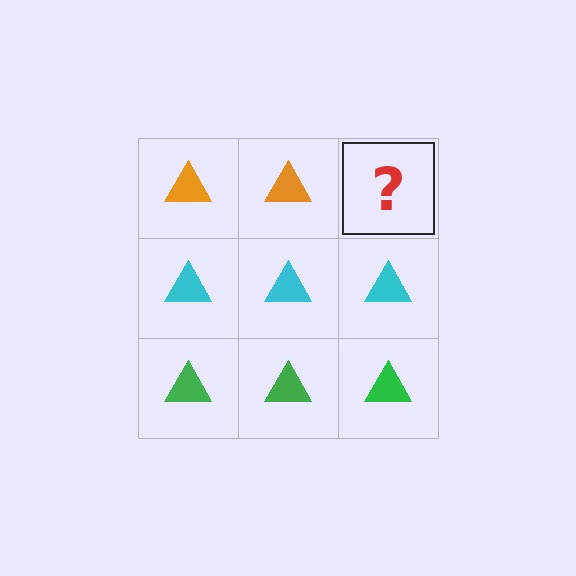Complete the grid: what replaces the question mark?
The question mark should be replaced with an orange triangle.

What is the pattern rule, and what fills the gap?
The rule is that each row has a consistent color. The gap should be filled with an orange triangle.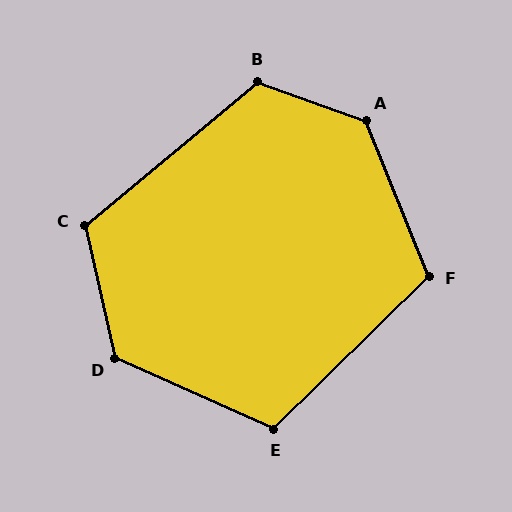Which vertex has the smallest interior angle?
E, at approximately 111 degrees.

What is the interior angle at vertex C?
Approximately 117 degrees (obtuse).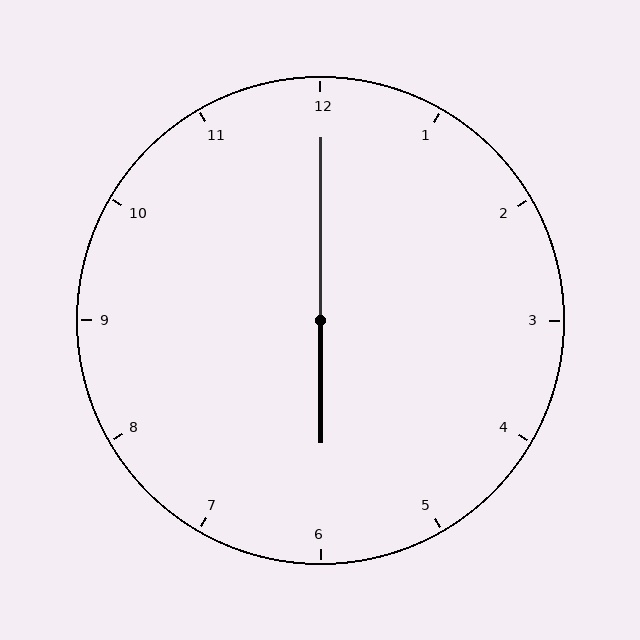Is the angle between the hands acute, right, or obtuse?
It is obtuse.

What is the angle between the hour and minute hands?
Approximately 180 degrees.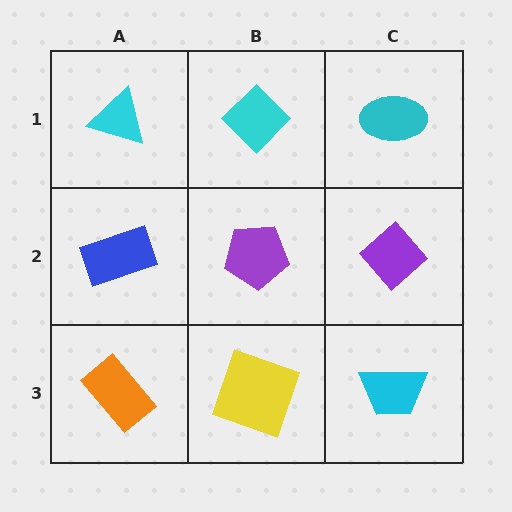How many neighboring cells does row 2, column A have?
3.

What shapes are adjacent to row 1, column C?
A purple diamond (row 2, column C), a cyan diamond (row 1, column B).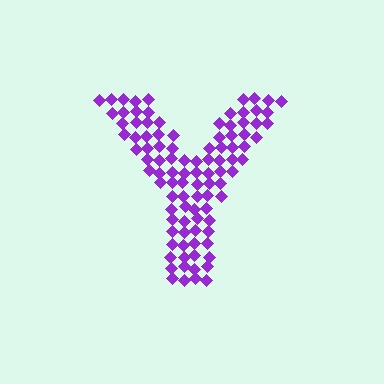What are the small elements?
The small elements are diamonds.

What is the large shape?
The large shape is the letter Y.